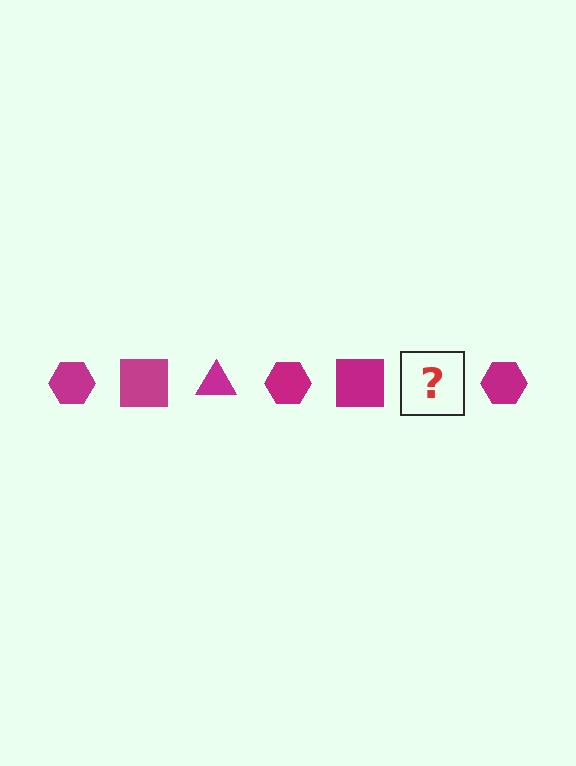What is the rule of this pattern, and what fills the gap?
The rule is that the pattern cycles through hexagon, square, triangle shapes in magenta. The gap should be filled with a magenta triangle.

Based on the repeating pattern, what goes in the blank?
The blank should be a magenta triangle.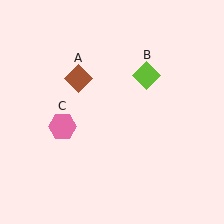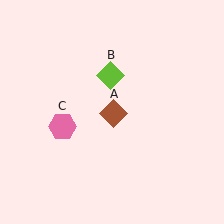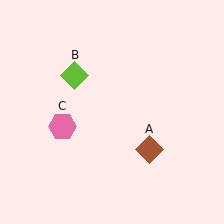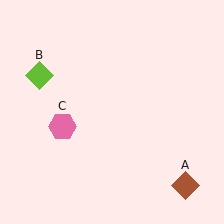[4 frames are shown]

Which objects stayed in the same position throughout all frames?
Pink hexagon (object C) remained stationary.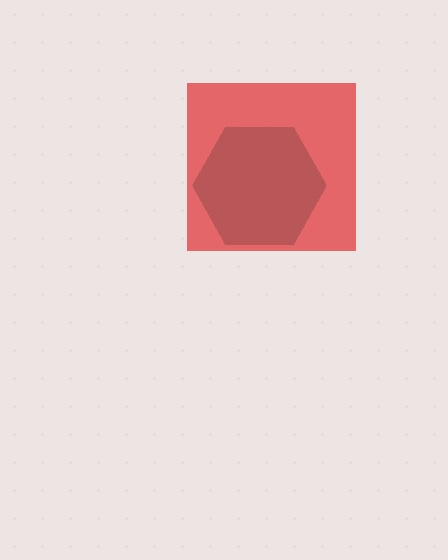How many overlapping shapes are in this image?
There are 2 overlapping shapes in the image.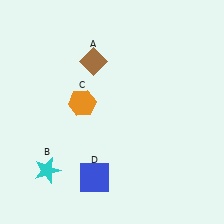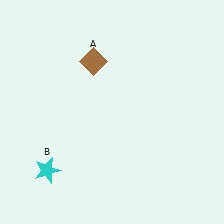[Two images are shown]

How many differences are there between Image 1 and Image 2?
There are 2 differences between the two images.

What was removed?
The blue square (D), the orange hexagon (C) were removed in Image 2.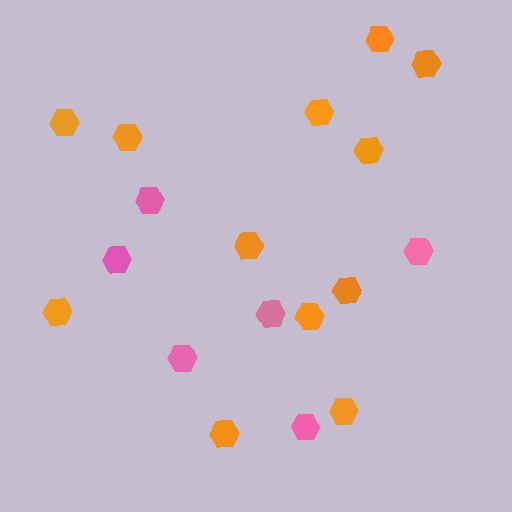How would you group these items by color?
There are 2 groups: one group of pink hexagons (6) and one group of orange hexagons (12).